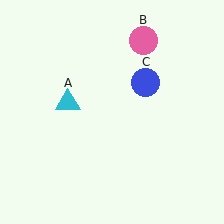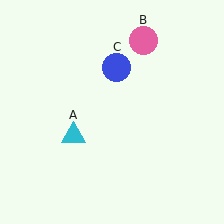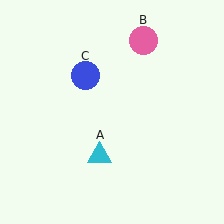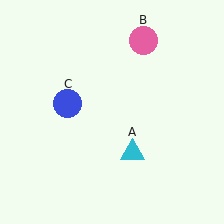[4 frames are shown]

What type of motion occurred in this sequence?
The cyan triangle (object A), blue circle (object C) rotated counterclockwise around the center of the scene.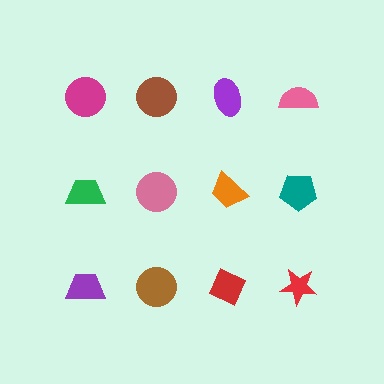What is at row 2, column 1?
A green trapezoid.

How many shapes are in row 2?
4 shapes.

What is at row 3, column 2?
A brown circle.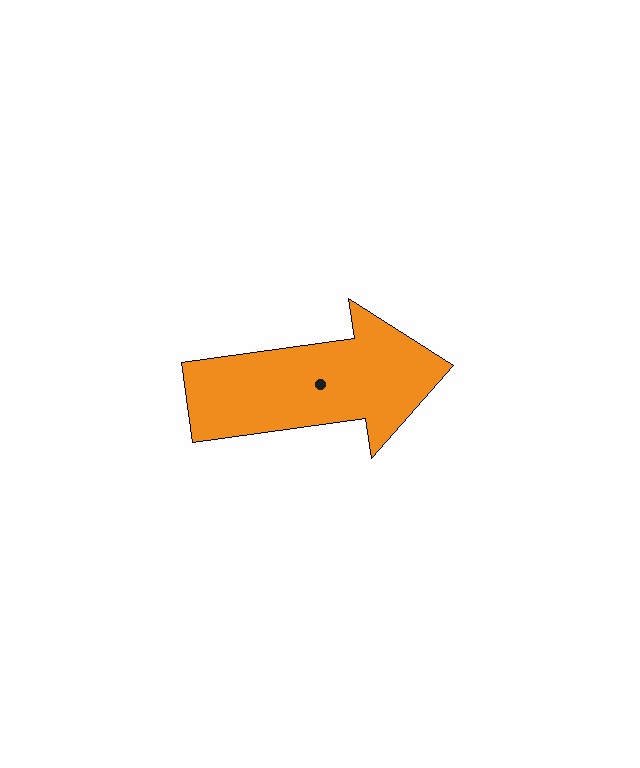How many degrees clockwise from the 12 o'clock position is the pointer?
Approximately 82 degrees.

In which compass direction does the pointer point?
East.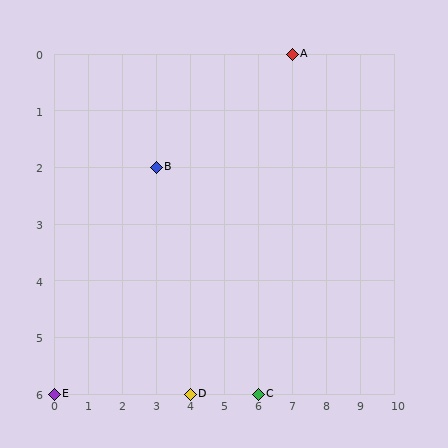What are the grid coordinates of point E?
Point E is at grid coordinates (0, 6).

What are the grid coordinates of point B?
Point B is at grid coordinates (3, 2).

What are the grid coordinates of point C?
Point C is at grid coordinates (6, 6).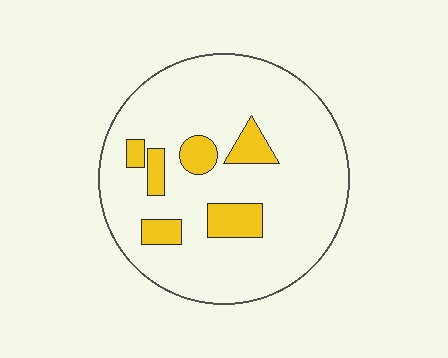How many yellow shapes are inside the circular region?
6.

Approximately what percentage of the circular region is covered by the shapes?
Approximately 15%.